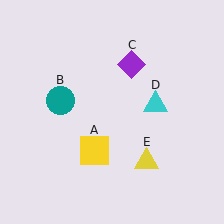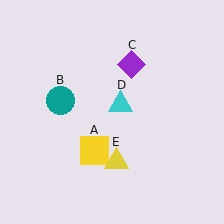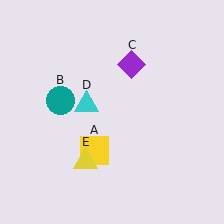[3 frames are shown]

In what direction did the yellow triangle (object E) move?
The yellow triangle (object E) moved left.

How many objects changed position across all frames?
2 objects changed position: cyan triangle (object D), yellow triangle (object E).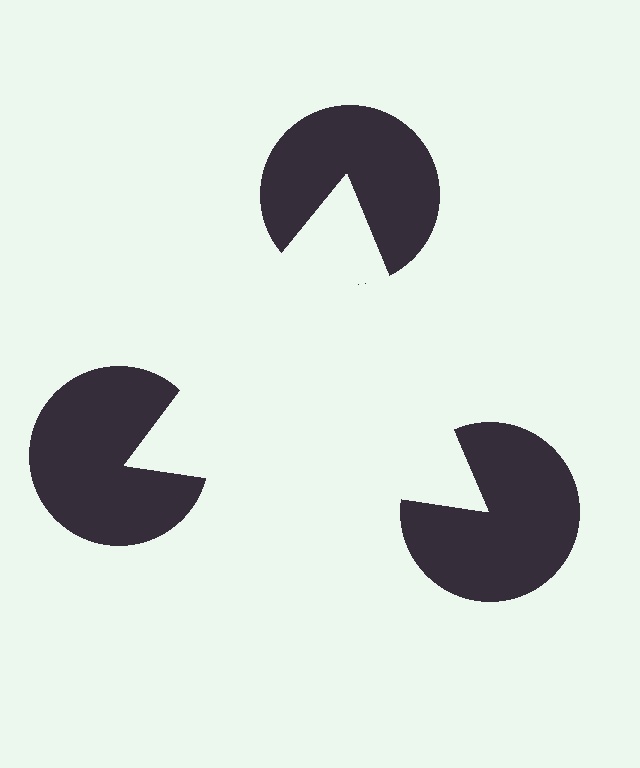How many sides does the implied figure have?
3 sides.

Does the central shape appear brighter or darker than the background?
It typically appears slightly brighter than the background, even though no actual brightness change is drawn.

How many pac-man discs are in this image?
There are 3 — one at each vertex of the illusory triangle.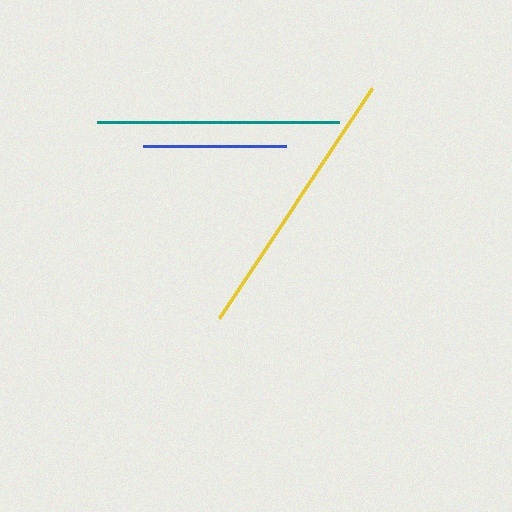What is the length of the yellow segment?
The yellow segment is approximately 276 pixels long.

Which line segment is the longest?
The yellow line is the longest at approximately 276 pixels.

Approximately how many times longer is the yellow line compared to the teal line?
The yellow line is approximately 1.1 times the length of the teal line.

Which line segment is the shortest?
The blue line is the shortest at approximately 143 pixels.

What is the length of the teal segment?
The teal segment is approximately 242 pixels long.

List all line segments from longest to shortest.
From longest to shortest: yellow, teal, blue.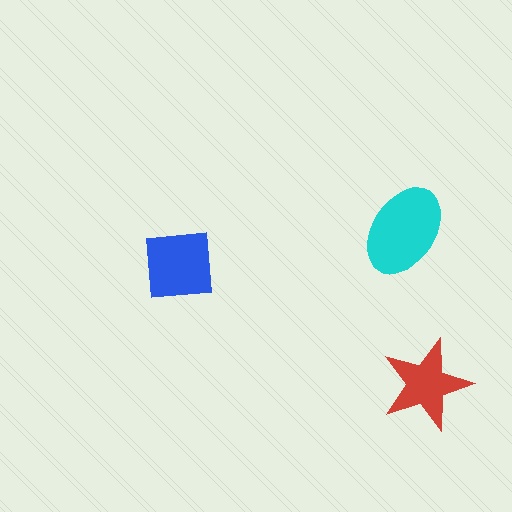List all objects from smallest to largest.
The red star, the blue square, the cyan ellipse.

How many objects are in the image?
There are 3 objects in the image.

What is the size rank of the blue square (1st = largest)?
2nd.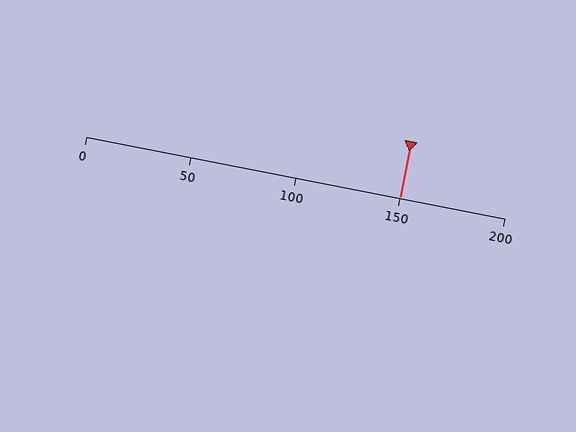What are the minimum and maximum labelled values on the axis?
The axis runs from 0 to 200.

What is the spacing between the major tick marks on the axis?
The major ticks are spaced 50 apart.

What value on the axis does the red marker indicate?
The marker indicates approximately 150.